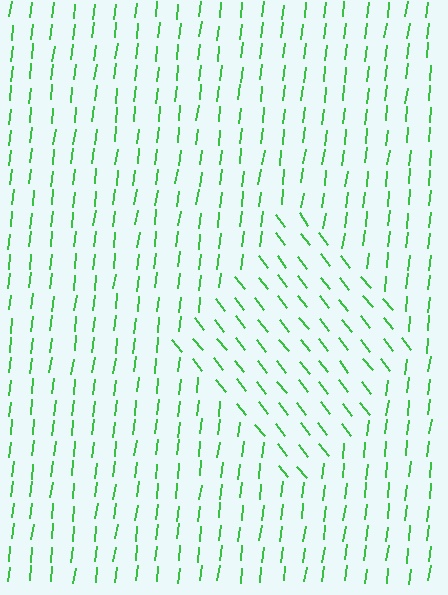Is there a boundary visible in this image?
Yes, there is a texture boundary formed by a change in line orientation.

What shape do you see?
I see a diamond.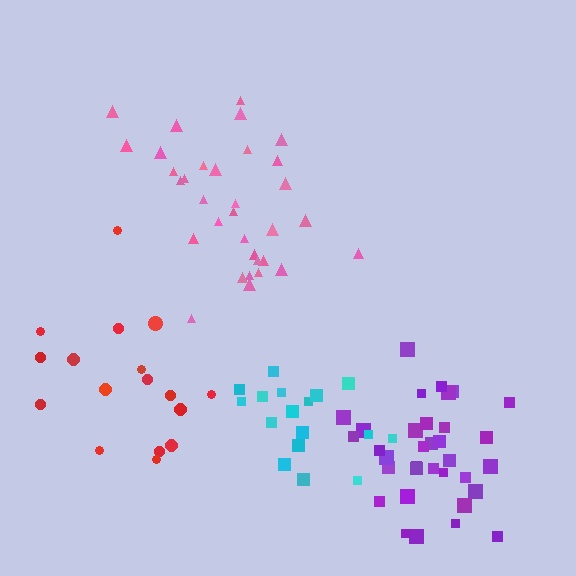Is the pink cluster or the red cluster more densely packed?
Pink.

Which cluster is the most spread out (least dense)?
Red.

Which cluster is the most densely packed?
Purple.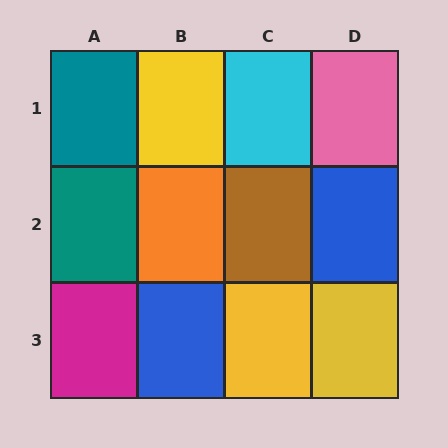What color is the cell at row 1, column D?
Pink.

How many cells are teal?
2 cells are teal.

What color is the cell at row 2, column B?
Orange.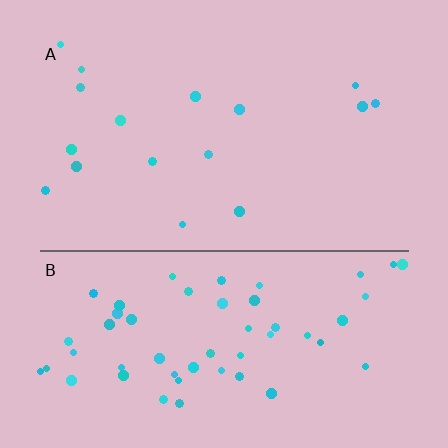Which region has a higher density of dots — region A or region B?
B (the bottom).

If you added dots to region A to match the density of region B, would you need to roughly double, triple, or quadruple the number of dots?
Approximately triple.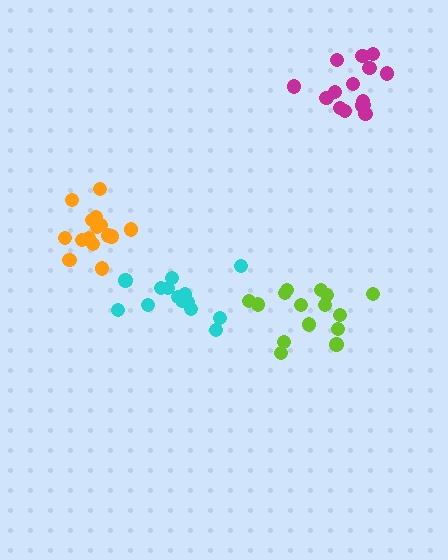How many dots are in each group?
Group 1: 15 dots, Group 2: 16 dots, Group 3: 14 dots, Group 4: 15 dots (60 total).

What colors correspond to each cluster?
The clusters are colored: lime, orange, cyan, magenta.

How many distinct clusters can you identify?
There are 4 distinct clusters.